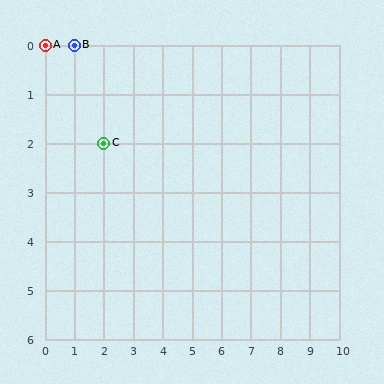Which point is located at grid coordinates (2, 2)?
Point C is at (2, 2).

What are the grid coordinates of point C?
Point C is at grid coordinates (2, 2).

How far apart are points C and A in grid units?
Points C and A are 2 columns and 2 rows apart (about 2.8 grid units diagonally).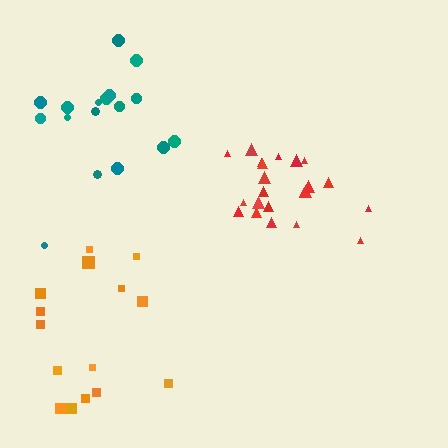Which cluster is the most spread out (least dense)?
Orange.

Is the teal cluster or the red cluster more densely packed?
Red.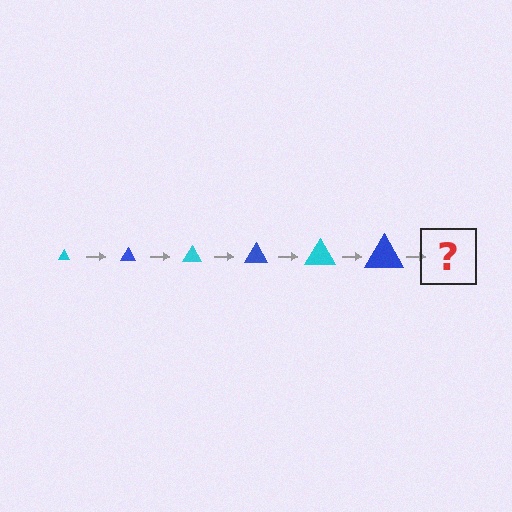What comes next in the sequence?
The next element should be a cyan triangle, larger than the previous one.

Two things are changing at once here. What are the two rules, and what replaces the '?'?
The two rules are that the triangle grows larger each step and the color cycles through cyan and blue. The '?' should be a cyan triangle, larger than the previous one.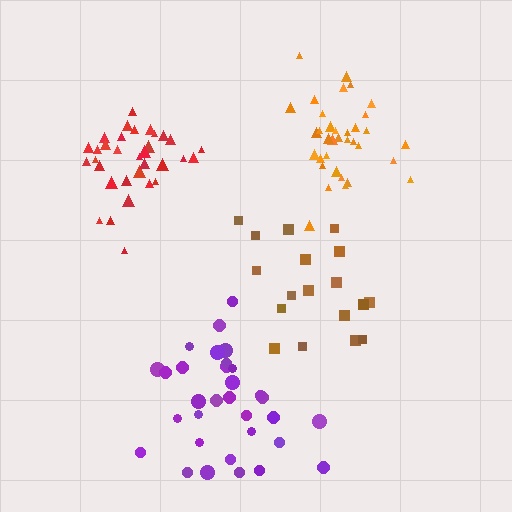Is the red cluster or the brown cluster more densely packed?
Red.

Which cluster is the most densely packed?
Red.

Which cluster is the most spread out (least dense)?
Brown.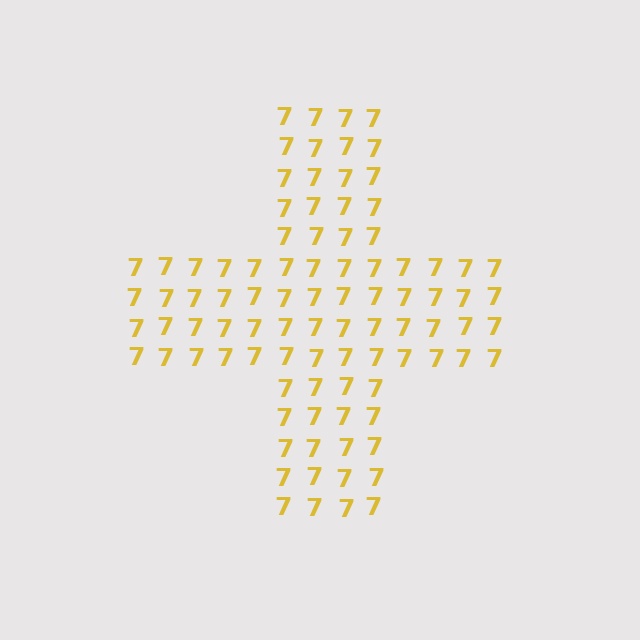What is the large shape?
The large shape is a cross.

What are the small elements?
The small elements are digit 7's.